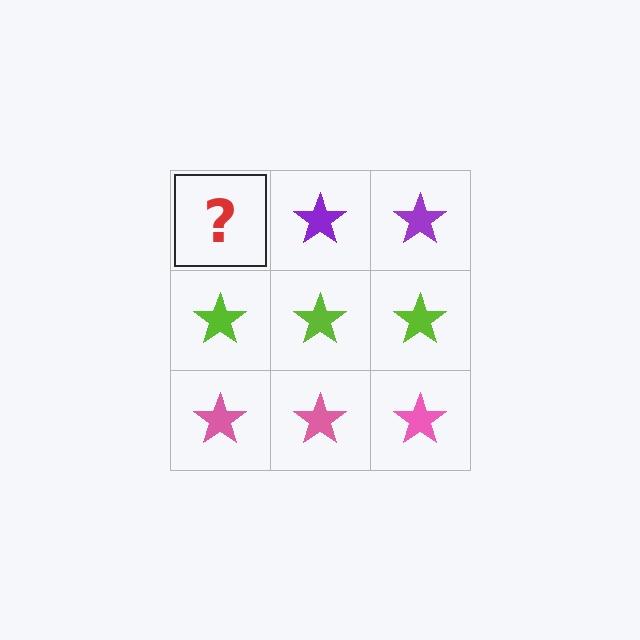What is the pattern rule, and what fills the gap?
The rule is that each row has a consistent color. The gap should be filled with a purple star.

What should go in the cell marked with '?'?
The missing cell should contain a purple star.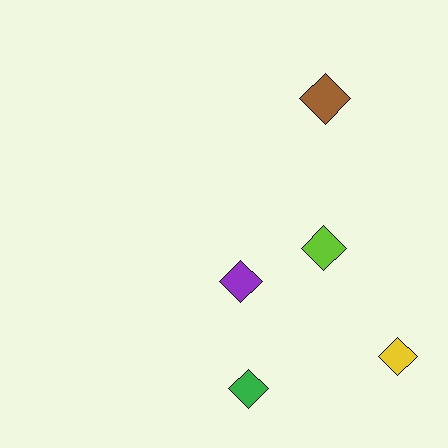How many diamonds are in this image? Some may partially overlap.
There are 5 diamonds.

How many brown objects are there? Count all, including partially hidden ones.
There is 1 brown object.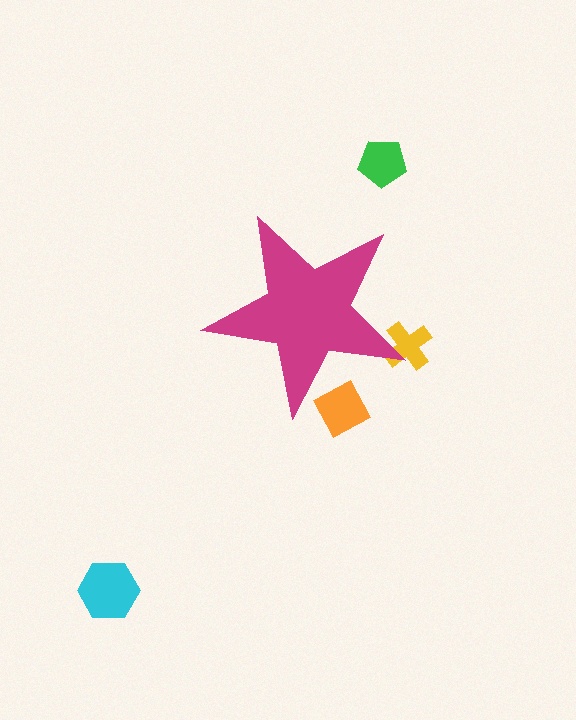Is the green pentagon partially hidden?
No, the green pentagon is fully visible.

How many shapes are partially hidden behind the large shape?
2 shapes are partially hidden.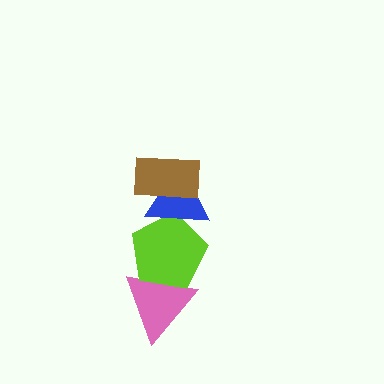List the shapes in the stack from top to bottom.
From top to bottom: the brown rectangle, the blue triangle, the lime pentagon, the pink triangle.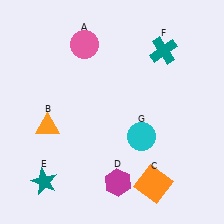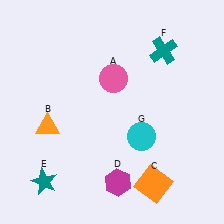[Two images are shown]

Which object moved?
The pink circle (A) moved down.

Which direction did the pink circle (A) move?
The pink circle (A) moved down.